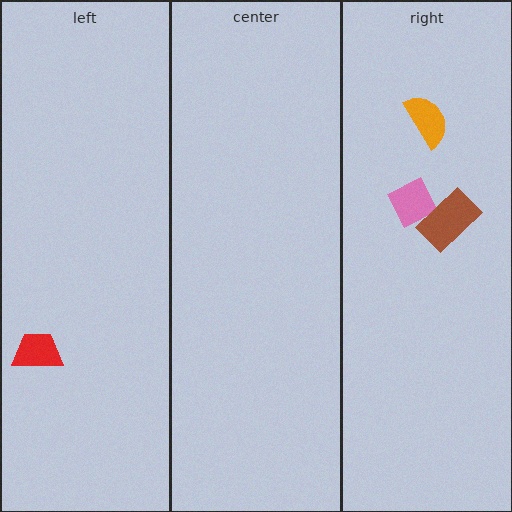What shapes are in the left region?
The red trapezoid.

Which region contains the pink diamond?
The right region.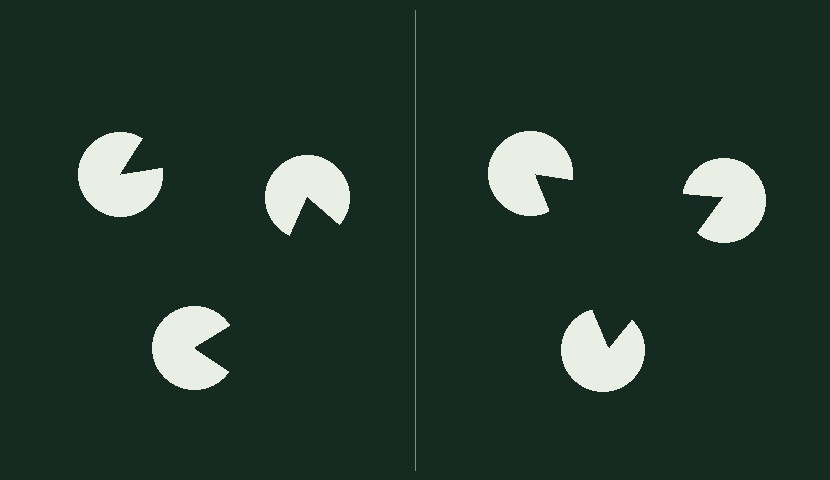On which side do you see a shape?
An illusory triangle appears on the right side. On the left side the wedge cuts are rotated, so no coherent shape forms.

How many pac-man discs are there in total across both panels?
6 — 3 on each side.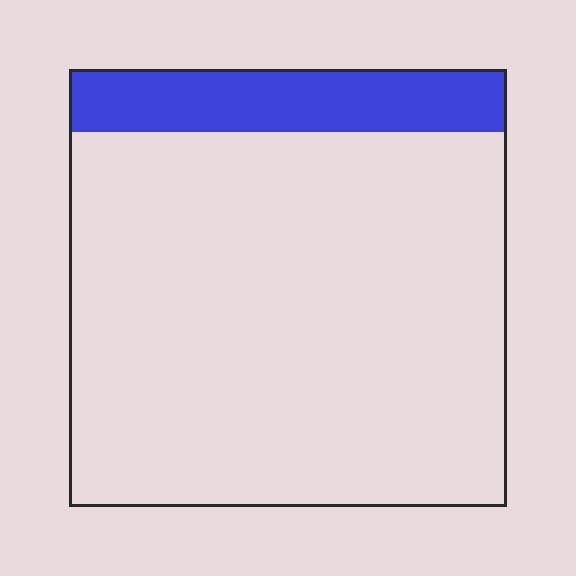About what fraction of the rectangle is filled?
About one eighth (1/8).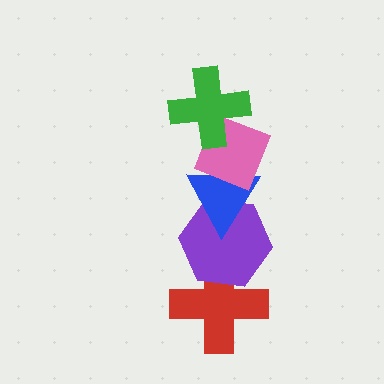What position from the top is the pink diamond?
The pink diamond is 2nd from the top.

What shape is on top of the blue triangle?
The pink diamond is on top of the blue triangle.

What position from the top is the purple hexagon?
The purple hexagon is 4th from the top.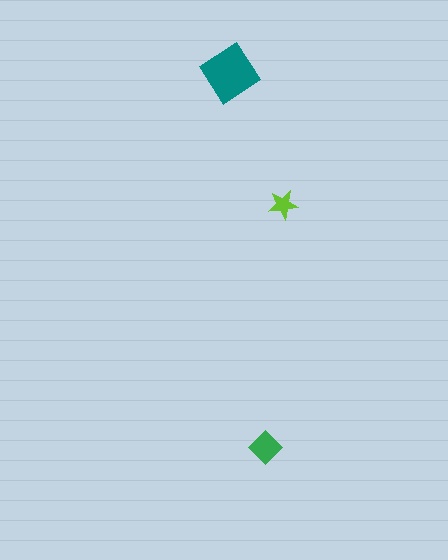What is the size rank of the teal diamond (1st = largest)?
1st.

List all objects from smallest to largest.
The lime star, the green diamond, the teal diamond.